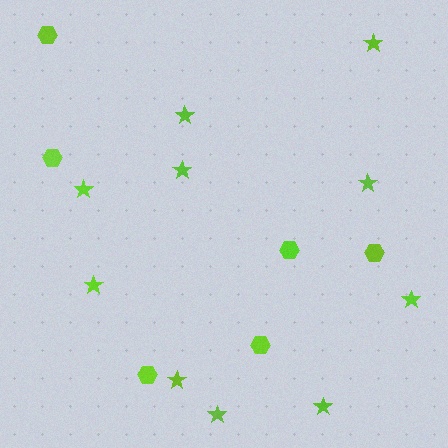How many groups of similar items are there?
There are 2 groups: one group of stars (10) and one group of hexagons (6).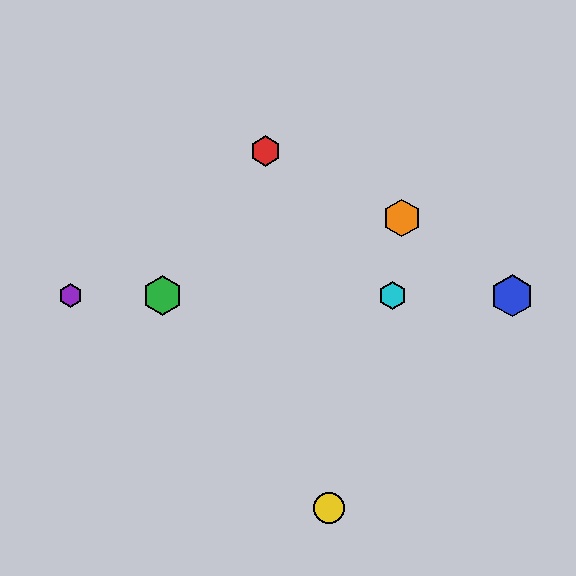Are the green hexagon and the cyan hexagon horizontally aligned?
Yes, both are at y≈296.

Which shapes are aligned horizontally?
The blue hexagon, the green hexagon, the purple hexagon, the cyan hexagon are aligned horizontally.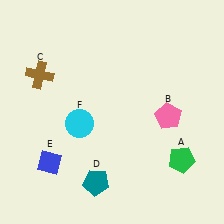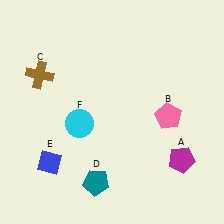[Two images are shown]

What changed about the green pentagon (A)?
In Image 1, A is green. In Image 2, it changed to magenta.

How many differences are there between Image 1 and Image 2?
There is 1 difference between the two images.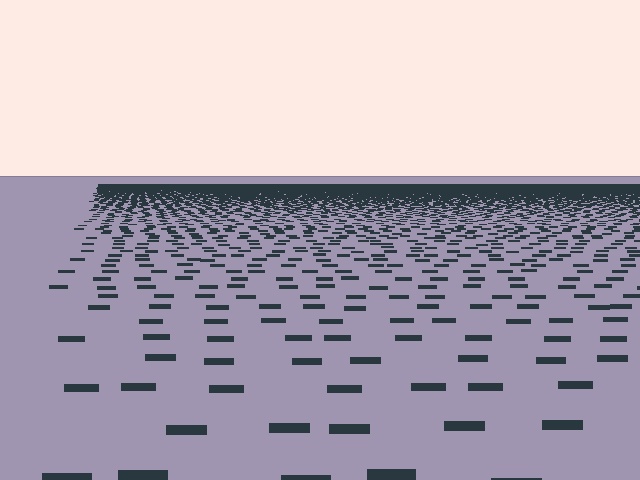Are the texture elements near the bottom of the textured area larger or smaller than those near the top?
Larger. Near the bottom, elements are closer to the viewer and appear at a bigger on-screen size.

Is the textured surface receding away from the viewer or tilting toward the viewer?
The surface is receding away from the viewer. Texture elements get smaller and denser toward the top.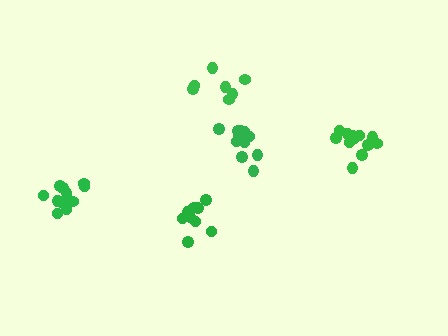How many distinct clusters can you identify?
There are 5 distinct clusters.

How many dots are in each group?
Group 1: 7 dots, Group 2: 9 dots, Group 3: 12 dots, Group 4: 12 dots, Group 5: 12 dots (52 total).